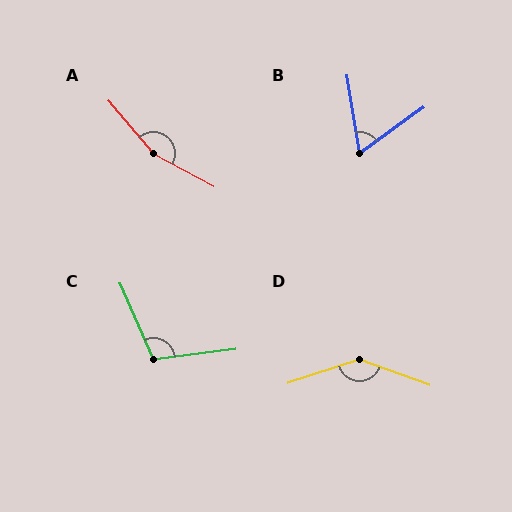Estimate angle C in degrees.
Approximately 107 degrees.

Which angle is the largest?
A, at approximately 158 degrees.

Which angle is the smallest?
B, at approximately 63 degrees.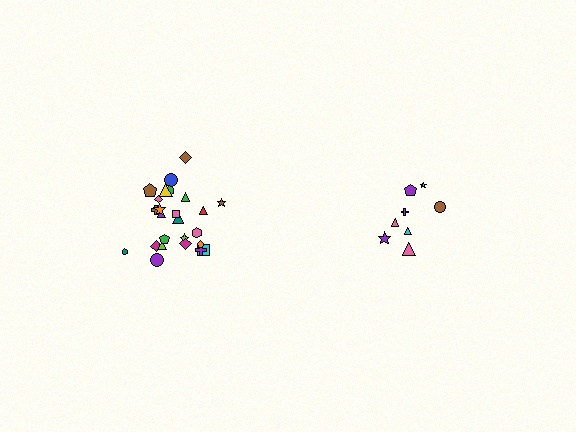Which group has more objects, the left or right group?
The left group.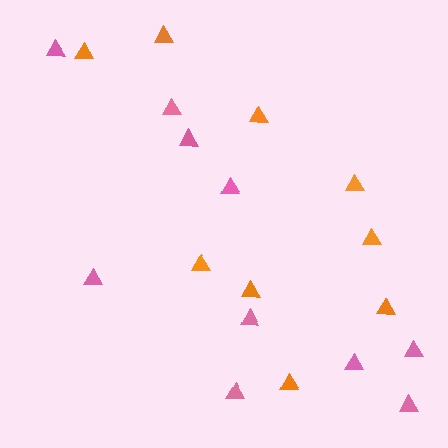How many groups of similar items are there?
There are 2 groups: one group of pink triangles (10) and one group of orange triangles (9).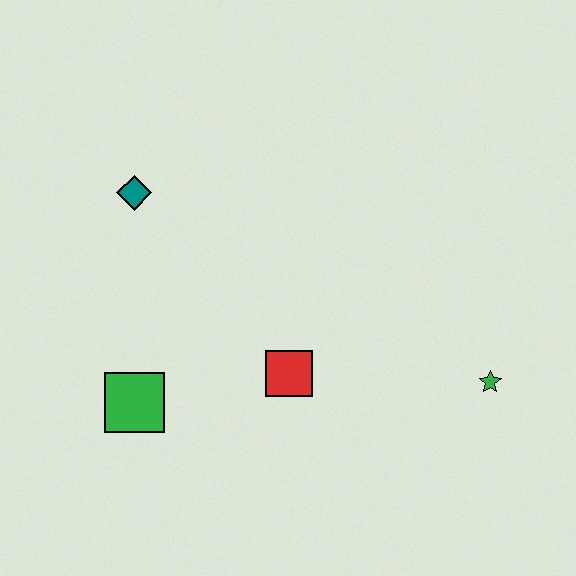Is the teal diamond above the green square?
Yes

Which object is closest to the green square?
The red square is closest to the green square.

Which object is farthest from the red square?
The teal diamond is farthest from the red square.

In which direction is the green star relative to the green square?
The green star is to the right of the green square.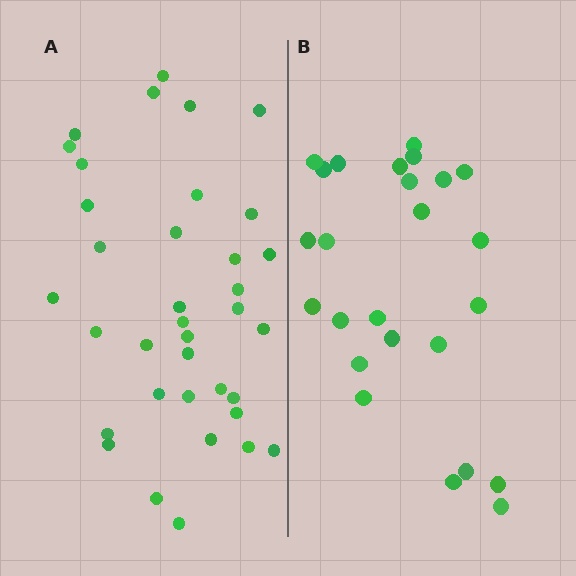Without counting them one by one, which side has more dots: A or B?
Region A (the left region) has more dots.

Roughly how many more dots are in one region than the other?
Region A has roughly 12 or so more dots than region B.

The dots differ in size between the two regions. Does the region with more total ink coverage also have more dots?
No. Region B has more total ink coverage because its dots are larger, but region A actually contains more individual dots. Total area can be misleading — the number of items is what matters here.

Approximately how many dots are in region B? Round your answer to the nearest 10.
About 20 dots. (The exact count is 25, which rounds to 20.)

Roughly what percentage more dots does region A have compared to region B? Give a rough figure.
About 45% more.